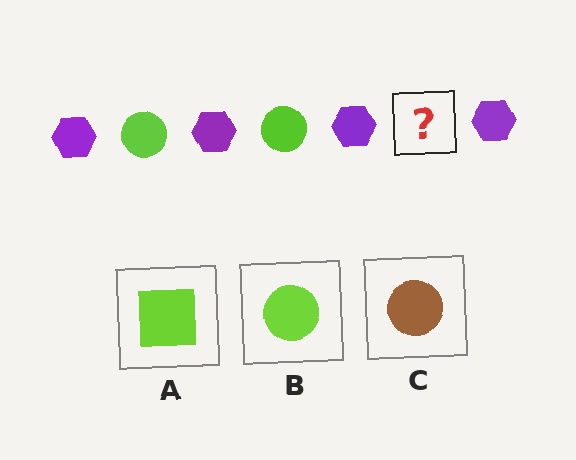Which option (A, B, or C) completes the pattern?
B.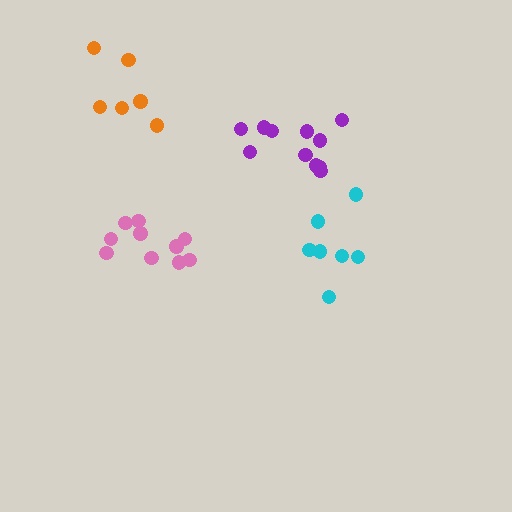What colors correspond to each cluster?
The clusters are colored: purple, pink, orange, cyan.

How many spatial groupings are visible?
There are 4 spatial groupings.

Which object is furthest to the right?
The cyan cluster is rightmost.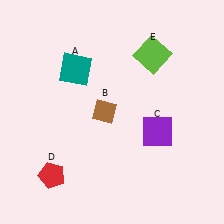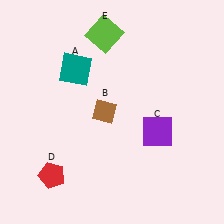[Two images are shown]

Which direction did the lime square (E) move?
The lime square (E) moved left.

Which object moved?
The lime square (E) moved left.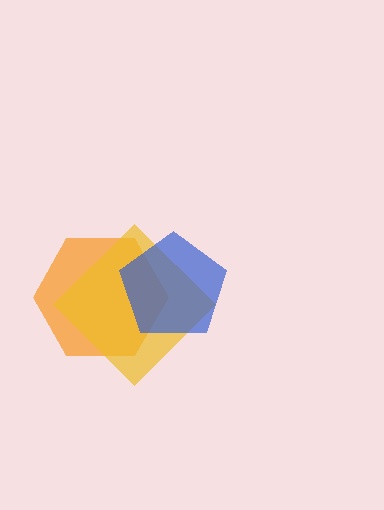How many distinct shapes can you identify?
There are 3 distinct shapes: an orange hexagon, a yellow diamond, a blue pentagon.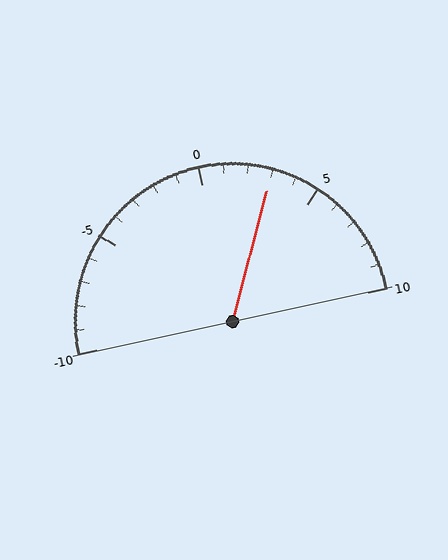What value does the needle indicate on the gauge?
The needle indicates approximately 3.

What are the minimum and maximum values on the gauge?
The gauge ranges from -10 to 10.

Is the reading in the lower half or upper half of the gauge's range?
The reading is in the upper half of the range (-10 to 10).